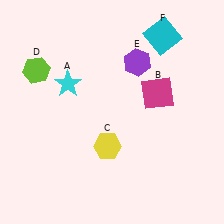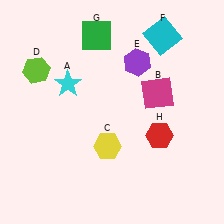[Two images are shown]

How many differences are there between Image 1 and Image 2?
There are 2 differences between the two images.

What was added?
A green square (G), a red hexagon (H) were added in Image 2.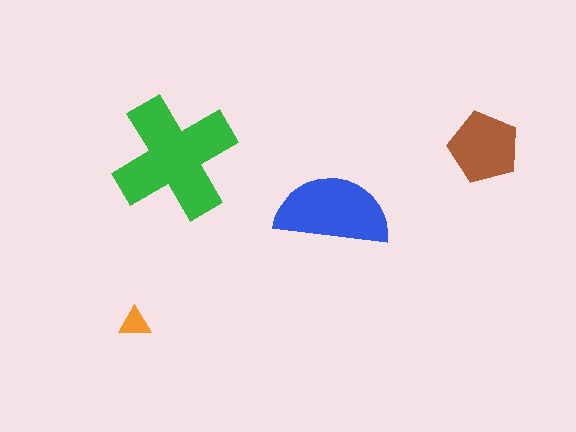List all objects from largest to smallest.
The green cross, the blue semicircle, the brown pentagon, the orange triangle.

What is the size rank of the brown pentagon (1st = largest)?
3rd.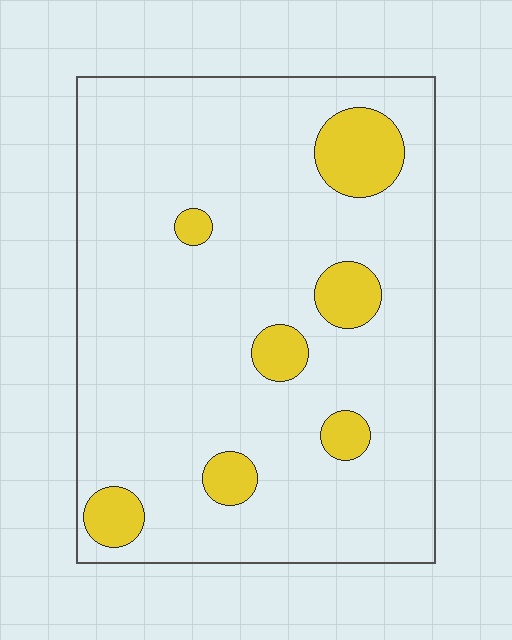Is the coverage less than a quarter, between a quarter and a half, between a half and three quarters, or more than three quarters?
Less than a quarter.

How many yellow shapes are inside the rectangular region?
7.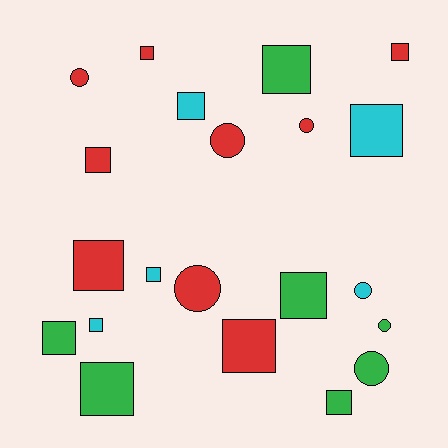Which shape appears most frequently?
Square, with 14 objects.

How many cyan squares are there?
There are 4 cyan squares.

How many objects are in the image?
There are 21 objects.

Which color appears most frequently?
Red, with 9 objects.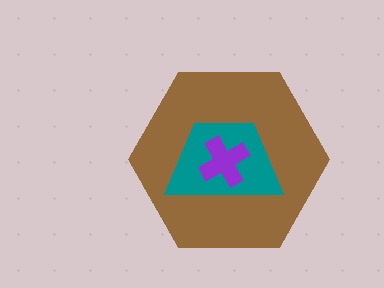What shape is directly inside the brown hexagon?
The teal trapezoid.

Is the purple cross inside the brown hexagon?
Yes.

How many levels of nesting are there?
3.